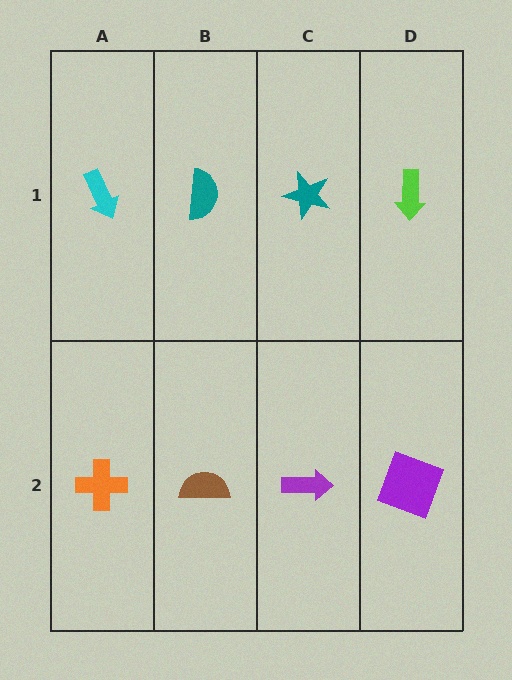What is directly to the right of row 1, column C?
A lime arrow.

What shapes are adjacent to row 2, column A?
A cyan arrow (row 1, column A), a brown semicircle (row 2, column B).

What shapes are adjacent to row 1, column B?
A brown semicircle (row 2, column B), a cyan arrow (row 1, column A), a teal star (row 1, column C).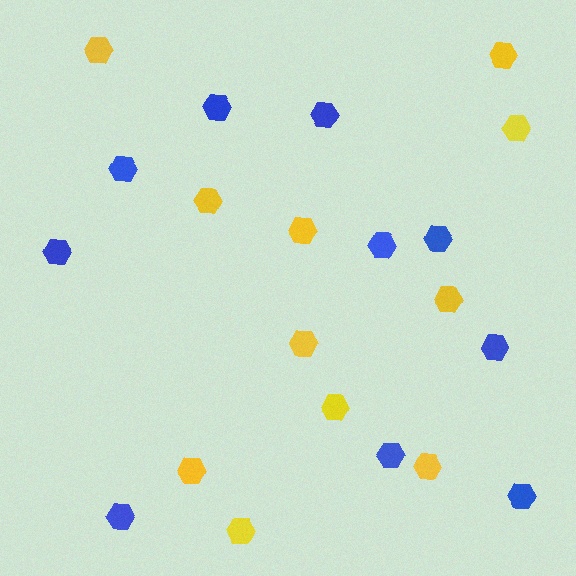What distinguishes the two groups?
There are 2 groups: one group of yellow hexagons (11) and one group of blue hexagons (10).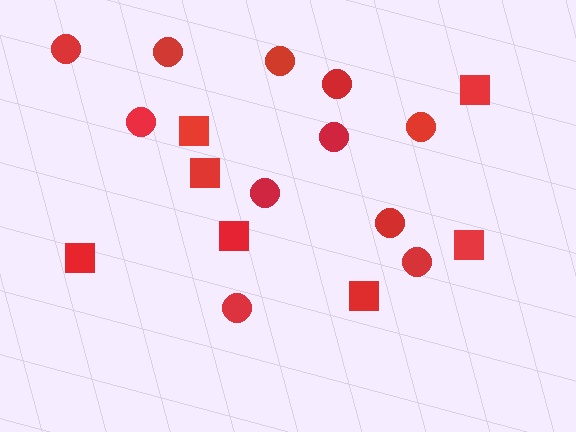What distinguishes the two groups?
There are 2 groups: one group of squares (7) and one group of circles (11).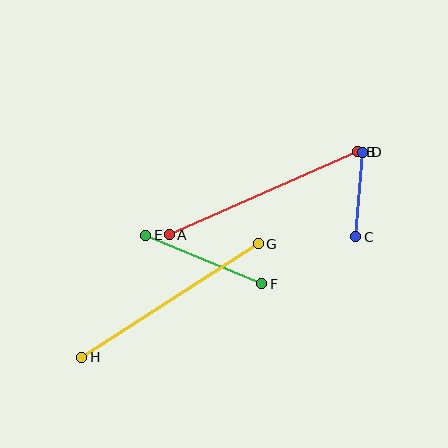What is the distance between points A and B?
The distance is approximately 206 pixels.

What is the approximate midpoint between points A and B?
The midpoint is at approximately (263, 193) pixels.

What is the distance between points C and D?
The distance is approximately 85 pixels.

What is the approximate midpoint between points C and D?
The midpoint is at approximately (359, 194) pixels.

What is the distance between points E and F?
The distance is approximately 126 pixels.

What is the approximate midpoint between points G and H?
The midpoint is at approximately (170, 300) pixels.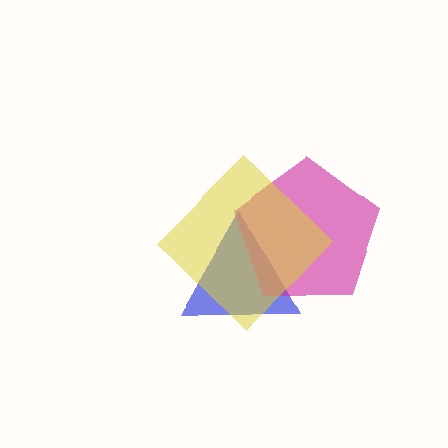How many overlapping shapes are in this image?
There are 3 overlapping shapes in the image.